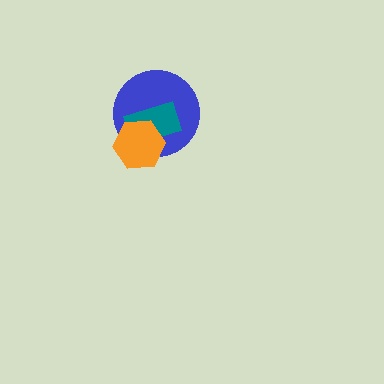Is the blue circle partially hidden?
Yes, it is partially covered by another shape.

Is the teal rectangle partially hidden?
Yes, it is partially covered by another shape.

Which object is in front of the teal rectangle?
The orange hexagon is in front of the teal rectangle.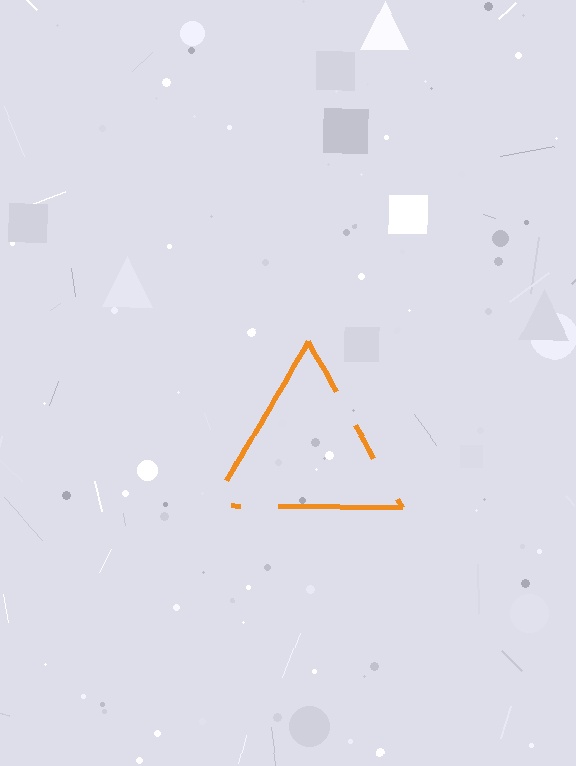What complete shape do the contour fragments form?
The contour fragments form a triangle.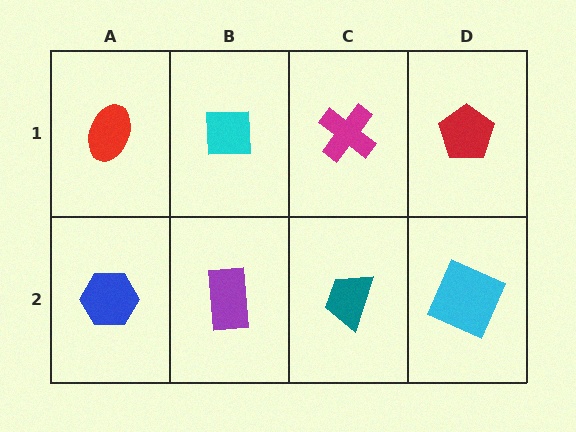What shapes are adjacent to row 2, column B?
A cyan square (row 1, column B), a blue hexagon (row 2, column A), a teal trapezoid (row 2, column C).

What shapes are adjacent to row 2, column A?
A red ellipse (row 1, column A), a purple rectangle (row 2, column B).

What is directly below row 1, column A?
A blue hexagon.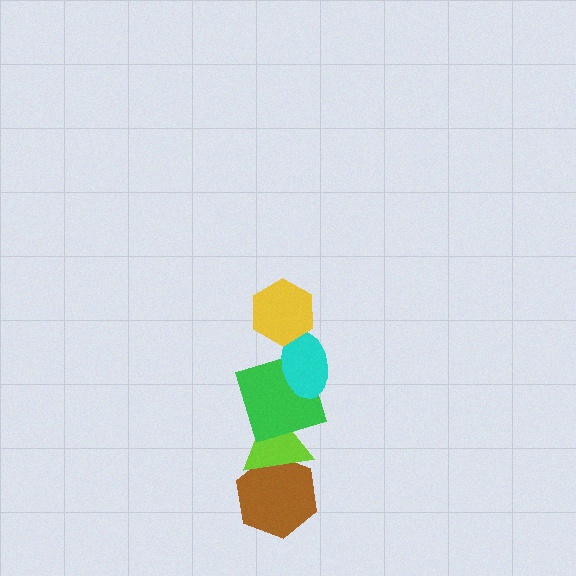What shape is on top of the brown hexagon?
The lime triangle is on top of the brown hexagon.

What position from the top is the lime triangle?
The lime triangle is 4th from the top.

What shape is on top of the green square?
The cyan ellipse is on top of the green square.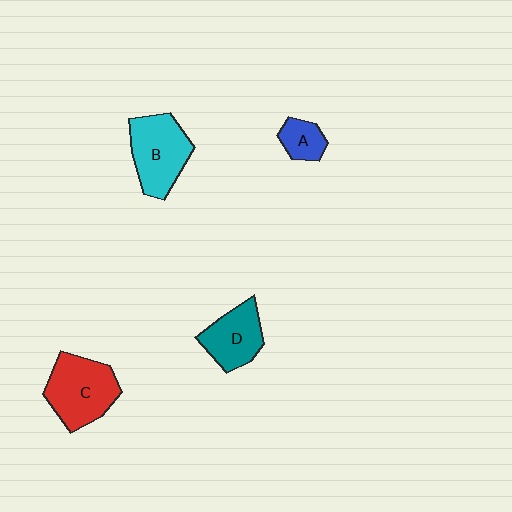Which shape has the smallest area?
Shape A (blue).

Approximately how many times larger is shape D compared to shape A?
Approximately 1.9 times.